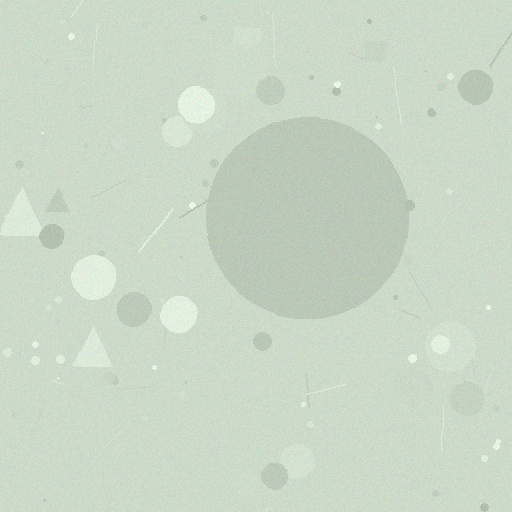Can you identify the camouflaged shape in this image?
The camouflaged shape is a circle.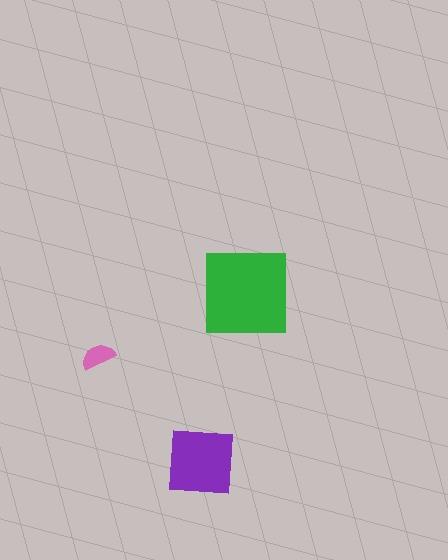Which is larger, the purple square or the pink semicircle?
The purple square.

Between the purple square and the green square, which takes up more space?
The green square.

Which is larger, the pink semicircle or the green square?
The green square.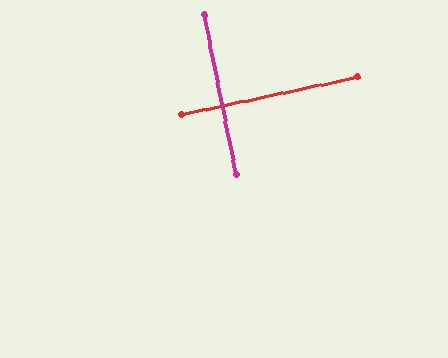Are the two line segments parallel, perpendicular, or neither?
Perpendicular — they meet at approximately 89°.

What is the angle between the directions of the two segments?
Approximately 89 degrees.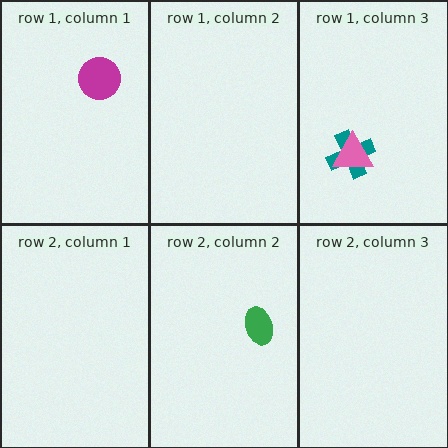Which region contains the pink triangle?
The row 1, column 3 region.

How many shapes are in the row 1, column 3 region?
2.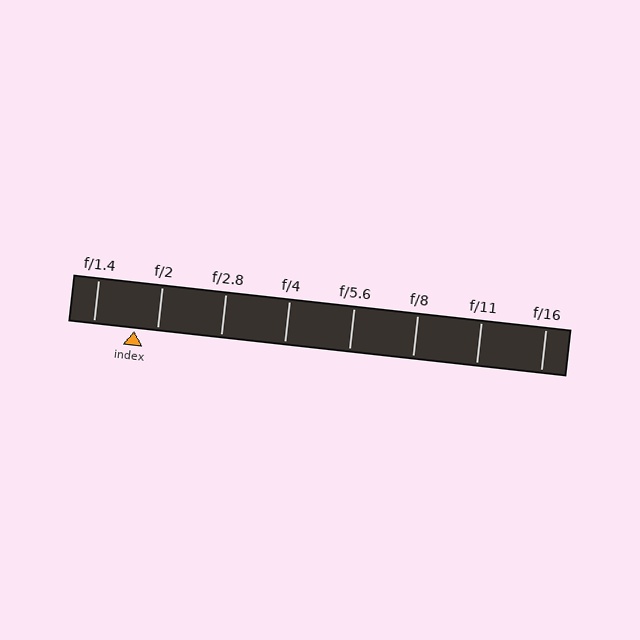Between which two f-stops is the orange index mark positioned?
The index mark is between f/1.4 and f/2.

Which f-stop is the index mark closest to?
The index mark is closest to f/2.